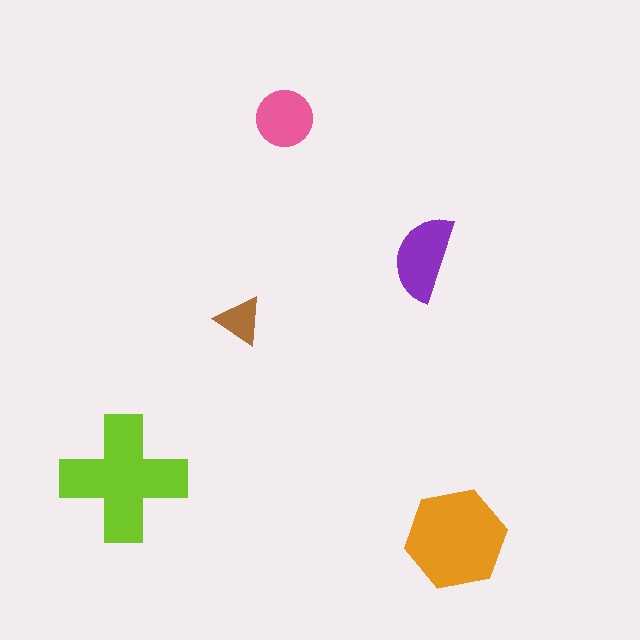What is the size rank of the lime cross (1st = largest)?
1st.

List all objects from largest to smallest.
The lime cross, the orange hexagon, the purple semicircle, the pink circle, the brown triangle.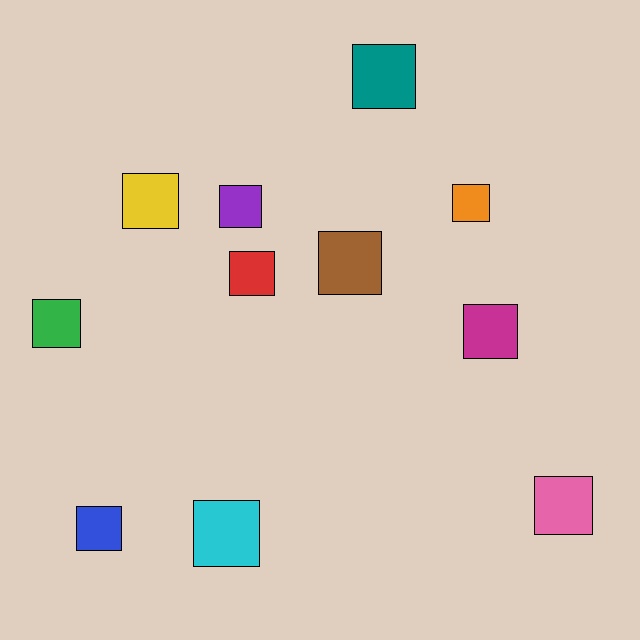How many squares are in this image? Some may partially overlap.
There are 11 squares.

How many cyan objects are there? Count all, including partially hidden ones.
There is 1 cyan object.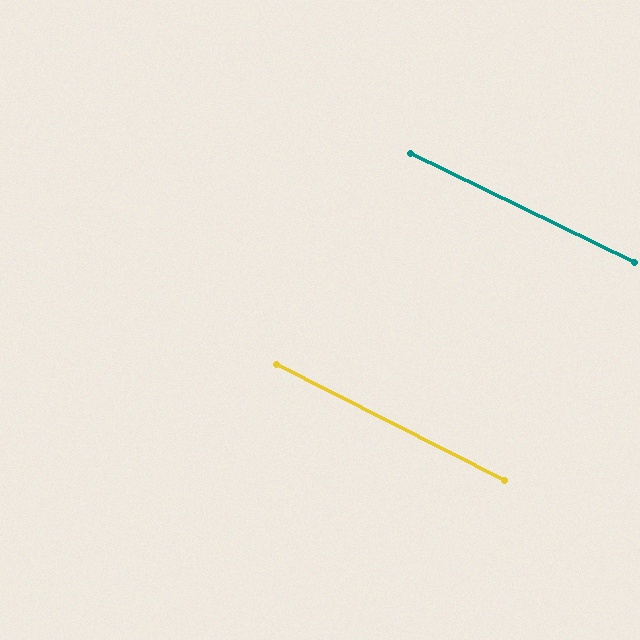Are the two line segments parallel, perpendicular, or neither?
Parallel — their directions differ by only 0.9°.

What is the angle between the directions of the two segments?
Approximately 1 degree.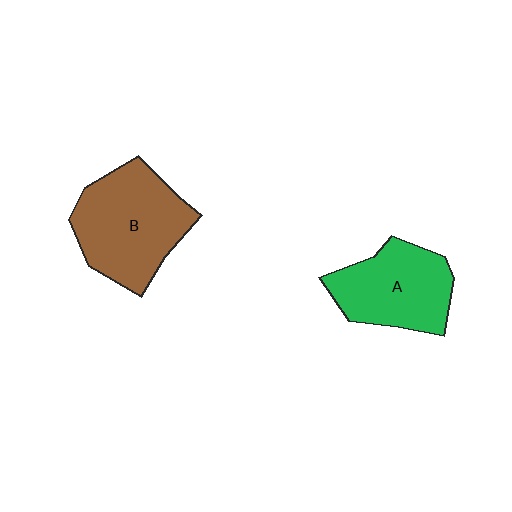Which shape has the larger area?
Shape B (brown).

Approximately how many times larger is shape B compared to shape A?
Approximately 1.2 times.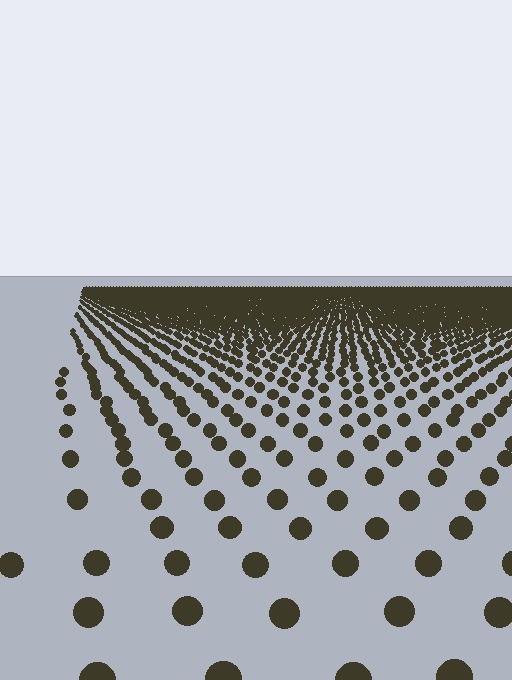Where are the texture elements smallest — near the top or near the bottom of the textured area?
Near the top.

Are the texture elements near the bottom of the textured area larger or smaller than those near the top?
Larger. Near the bottom, elements are closer to the viewer and appear at a bigger on-screen size.